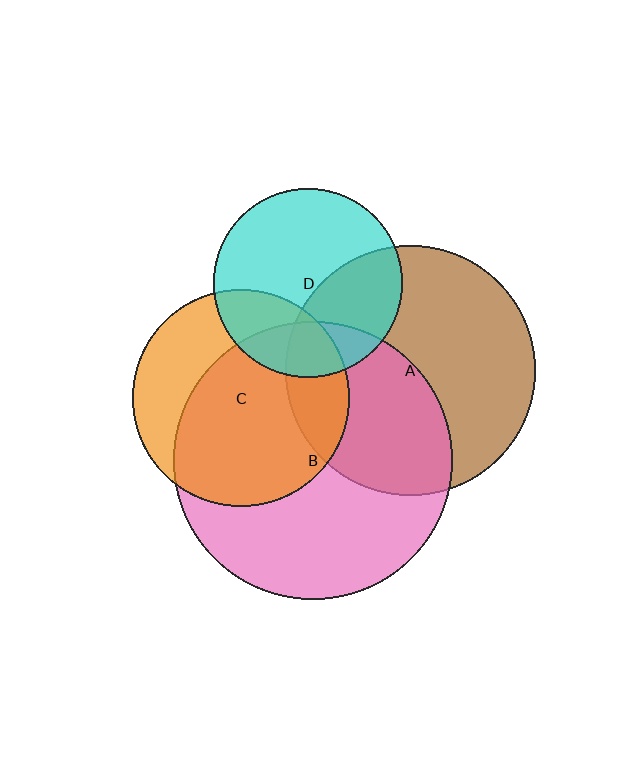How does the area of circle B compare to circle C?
Approximately 1.6 times.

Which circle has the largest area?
Circle B (pink).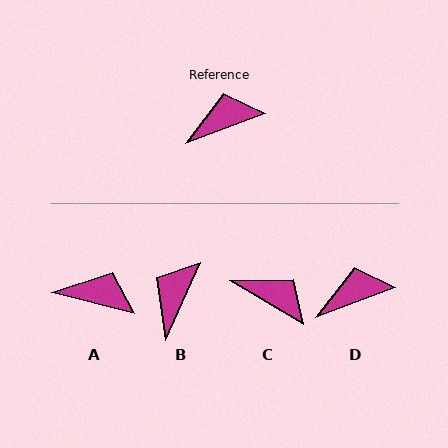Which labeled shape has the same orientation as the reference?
D.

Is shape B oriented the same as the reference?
No, it is off by about 45 degrees.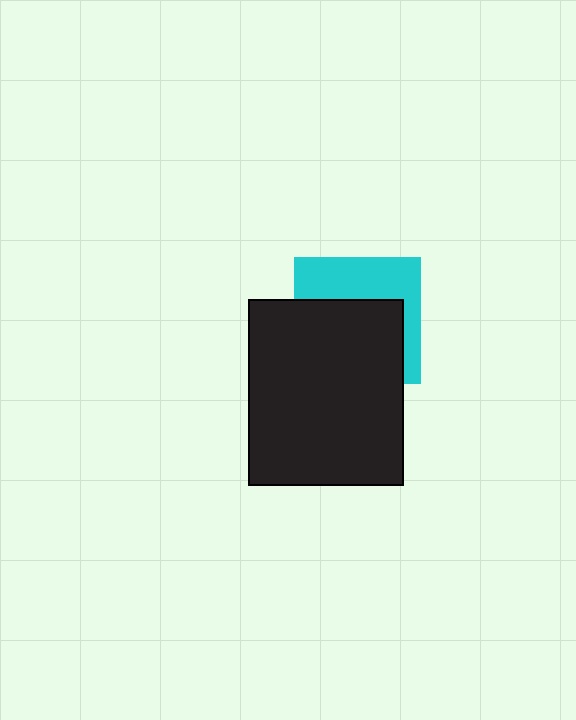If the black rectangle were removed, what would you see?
You would see the complete cyan square.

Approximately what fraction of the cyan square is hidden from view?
Roughly 57% of the cyan square is hidden behind the black rectangle.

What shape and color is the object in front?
The object in front is a black rectangle.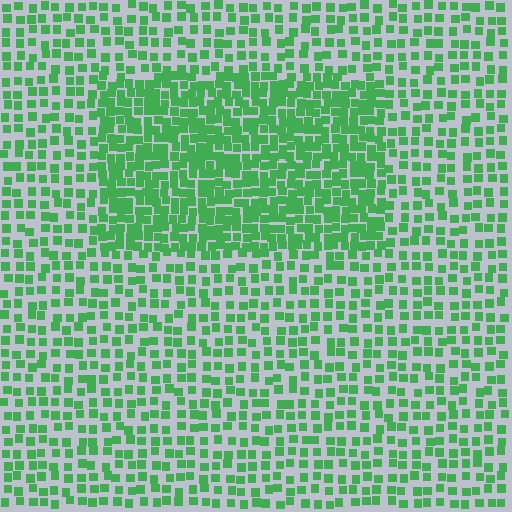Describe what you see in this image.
The image contains small green elements arranged at two different densities. A rectangle-shaped region is visible where the elements are more densely packed than the surrounding area.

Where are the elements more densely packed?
The elements are more densely packed inside the rectangle boundary.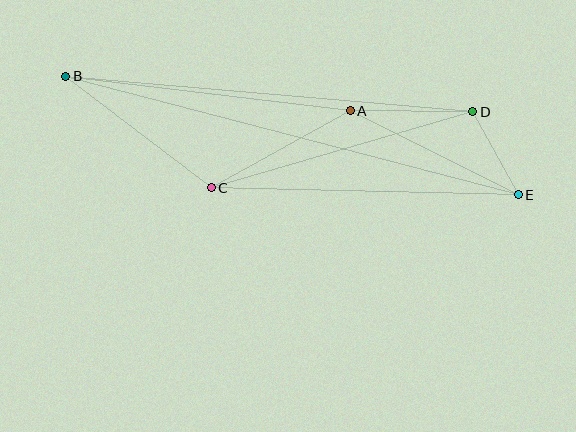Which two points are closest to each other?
Points D and E are closest to each other.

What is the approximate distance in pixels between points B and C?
The distance between B and C is approximately 183 pixels.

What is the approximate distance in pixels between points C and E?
The distance between C and E is approximately 307 pixels.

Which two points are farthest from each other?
Points B and E are farthest from each other.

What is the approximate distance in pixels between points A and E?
The distance between A and E is approximately 188 pixels.